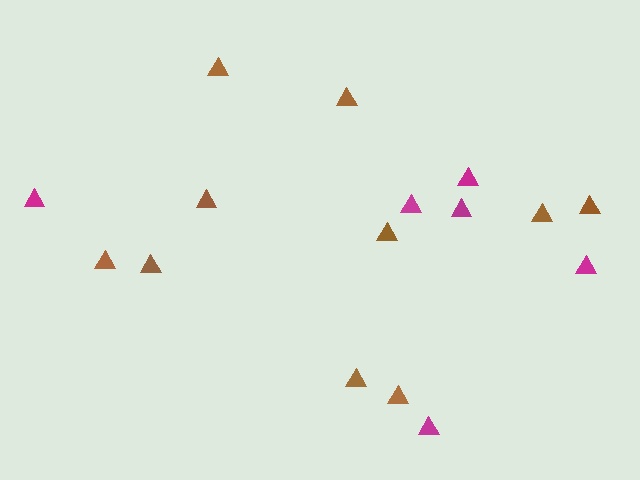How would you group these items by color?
There are 2 groups: one group of brown triangles (10) and one group of magenta triangles (6).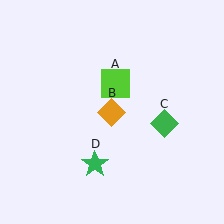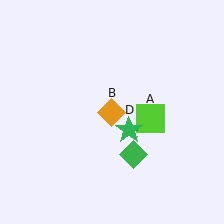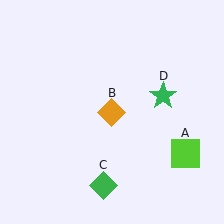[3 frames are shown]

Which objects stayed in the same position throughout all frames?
Orange diamond (object B) remained stationary.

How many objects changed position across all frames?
3 objects changed position: lime square (object A), green diamond (object C), green star (object D).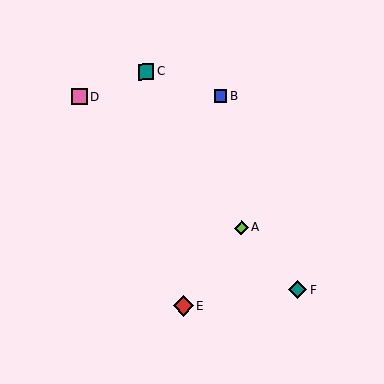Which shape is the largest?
The red diamond (labeled E) is the largest.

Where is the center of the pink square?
The center of the pink square is at (79, 97).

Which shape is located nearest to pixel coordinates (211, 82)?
The blue square (labeled B) at (220, 96) is nearest to that location.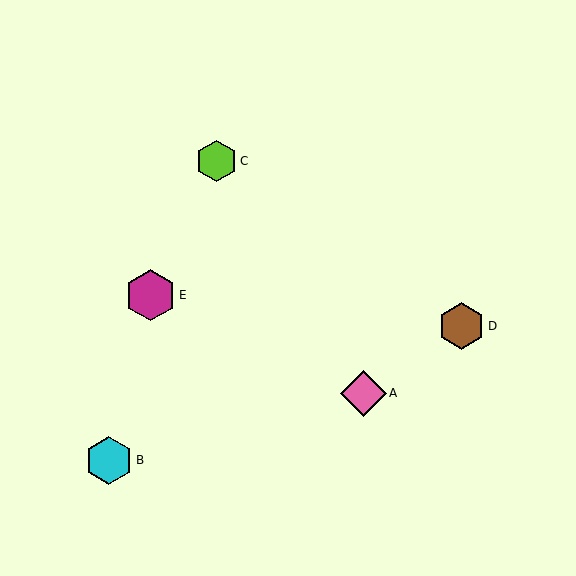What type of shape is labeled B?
Shape B is a cyan hexagon.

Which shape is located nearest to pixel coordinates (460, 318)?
The brown hexagon (labeled D) at (461, 326) is nearest to that location.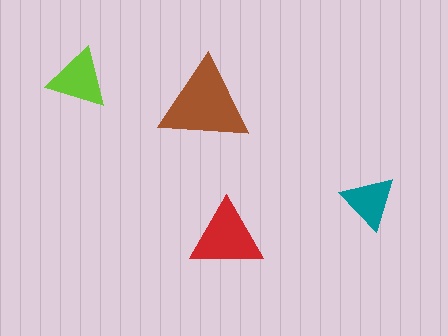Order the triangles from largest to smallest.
the brown one, the red one, the lime one, the teal one.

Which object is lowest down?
The red triangle is bottommost.